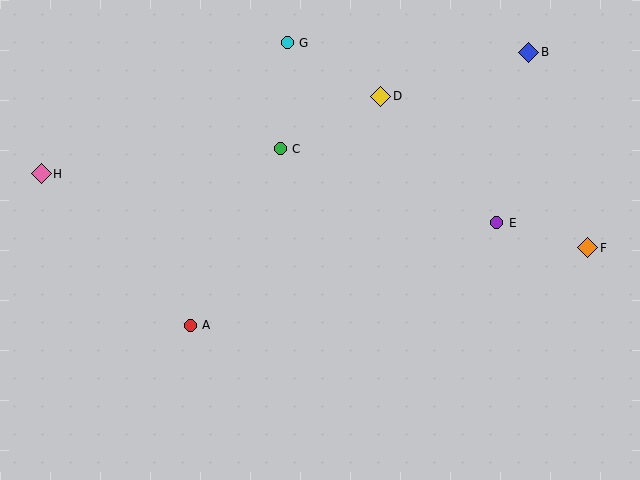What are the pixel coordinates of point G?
Point G is at (287, 43).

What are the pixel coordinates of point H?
Point H is at (41, 174).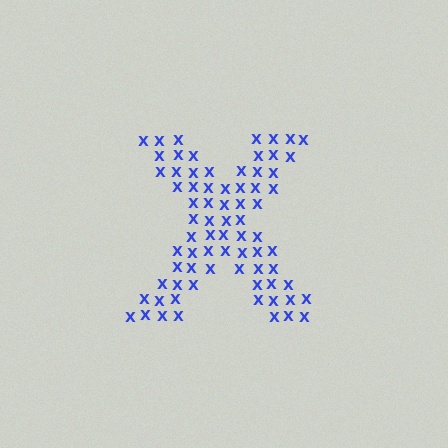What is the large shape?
The large shape is the letter X.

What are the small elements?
The small elements are letter X's.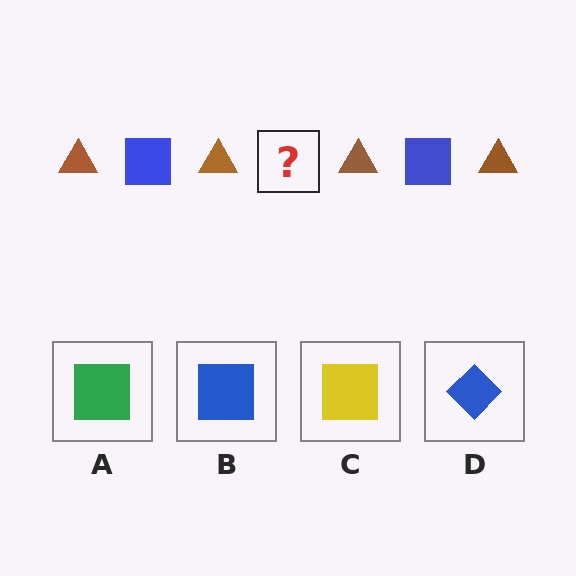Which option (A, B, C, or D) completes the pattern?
B.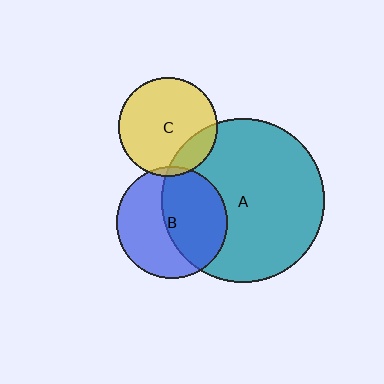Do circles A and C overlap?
Yes.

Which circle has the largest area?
Circle A (teal).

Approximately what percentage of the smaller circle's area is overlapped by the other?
Approximately 20%.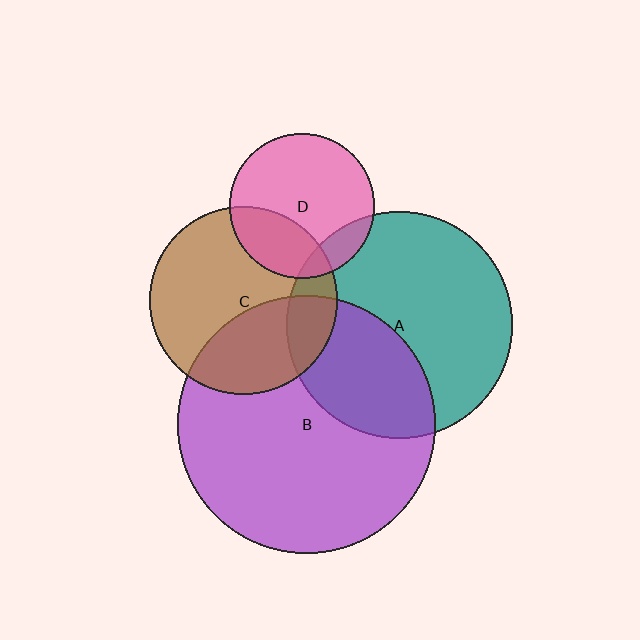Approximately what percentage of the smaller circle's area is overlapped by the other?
Approximately 30%.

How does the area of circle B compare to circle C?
Approximately 1.9 times.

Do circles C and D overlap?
Yes.